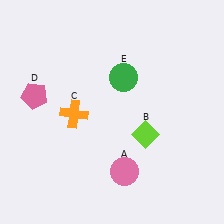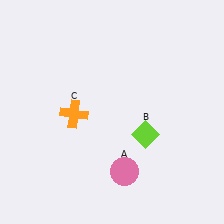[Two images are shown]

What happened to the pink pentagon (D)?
The pink pentagon (D) was removed in Image 2. It was in the top-left area of Image 1.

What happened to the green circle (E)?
The green circle (E) was removed in Image 2. It was in the top-right area of Image 1.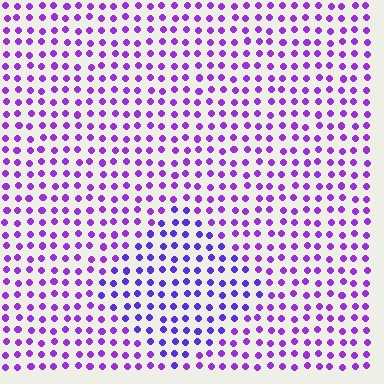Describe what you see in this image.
The image is filled with small purple elements in a uniform arrangement. A diamond-shaped region is visible where the elements are tinted to a slightly different hue, forming a subtle color boundary.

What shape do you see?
I see a diamond.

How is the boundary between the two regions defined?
The boundary is defined purely by a slight shift in hue (about 24 degrees). Spacing, size, and orientation are identical on both sides.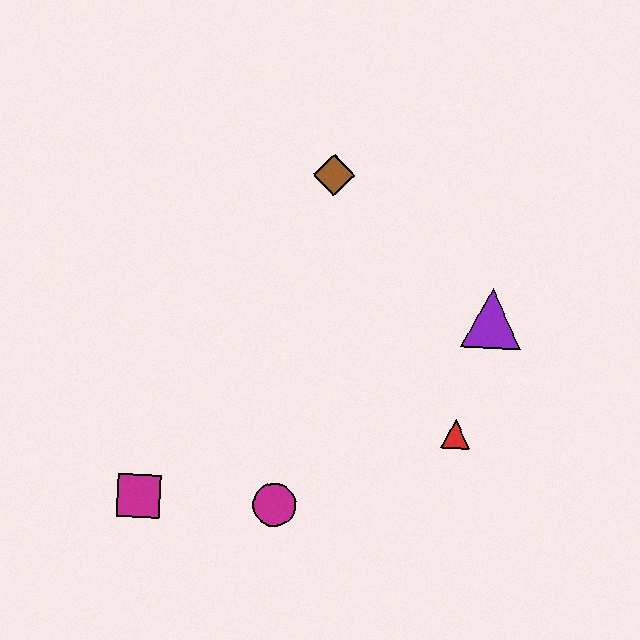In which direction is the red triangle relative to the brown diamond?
The red triangle is below the brown diamond.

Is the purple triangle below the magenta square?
No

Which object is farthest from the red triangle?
The magenta square is farthest from the red triangle.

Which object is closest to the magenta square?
The magenta circle is closest to the magenta square.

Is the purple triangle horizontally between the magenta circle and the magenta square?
No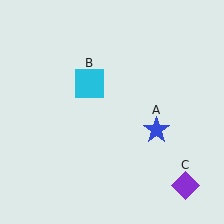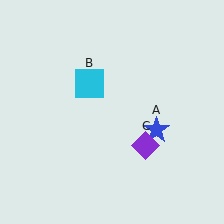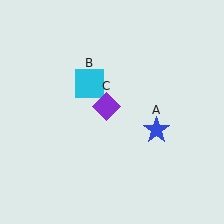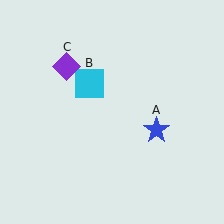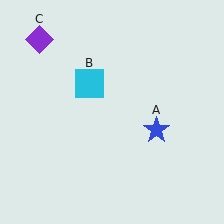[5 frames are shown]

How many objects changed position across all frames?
1 object changed position: purple diamond (object C).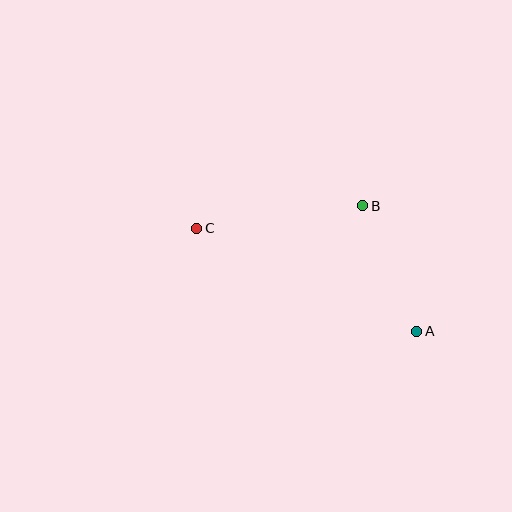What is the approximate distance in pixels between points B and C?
The distance between B and C is approximately 168 pixels.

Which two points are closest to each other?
Points A and B are closest to each other.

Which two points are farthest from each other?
Points A and C are farthest from each other.